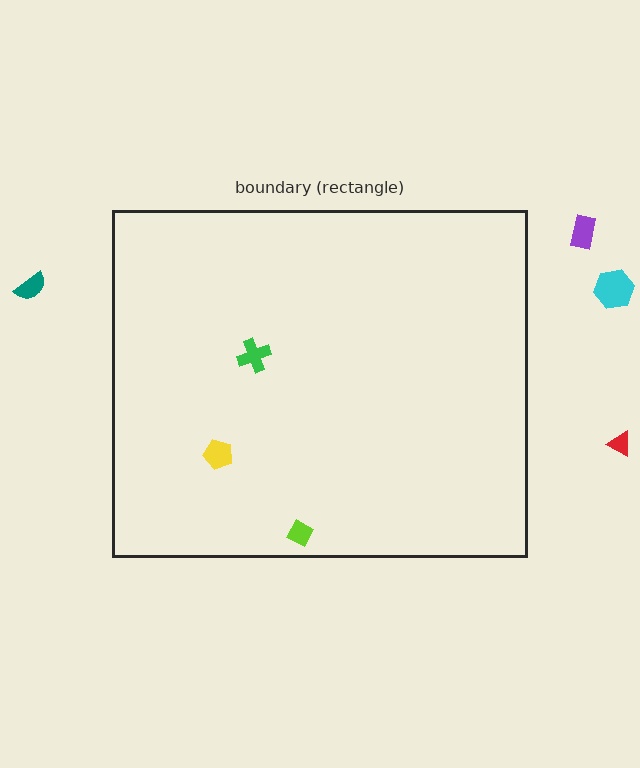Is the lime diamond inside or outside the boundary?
Inside.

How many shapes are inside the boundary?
3 inside, 4 outside.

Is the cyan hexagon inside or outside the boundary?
Outside.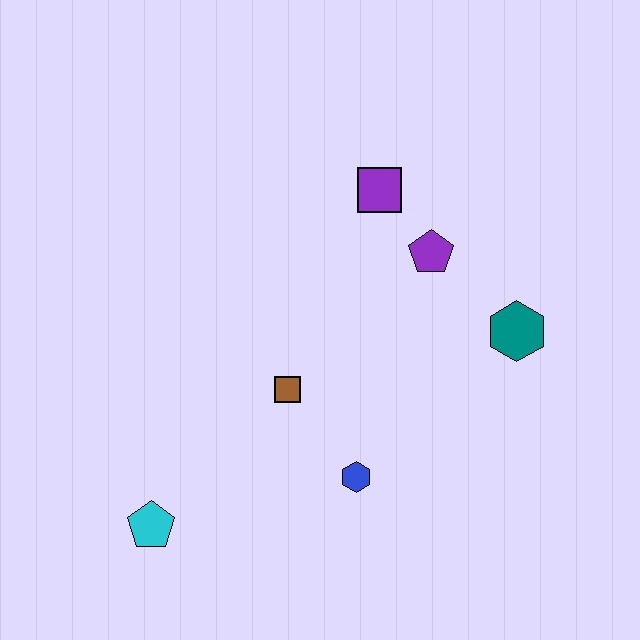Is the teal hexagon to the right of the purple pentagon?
Yes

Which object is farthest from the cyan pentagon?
The teal hexagon is farthest from the cyan pentagon.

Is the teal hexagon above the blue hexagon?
Yes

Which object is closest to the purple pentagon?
The purple square is closest to the purple pentagon.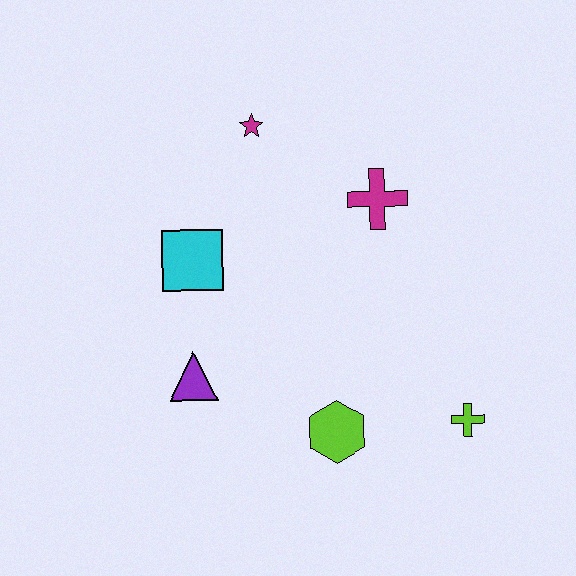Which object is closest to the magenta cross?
The magenta star is closest to the magenta cross.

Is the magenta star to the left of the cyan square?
No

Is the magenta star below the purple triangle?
No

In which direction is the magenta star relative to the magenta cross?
The magenta star is to the left of the magenta cross.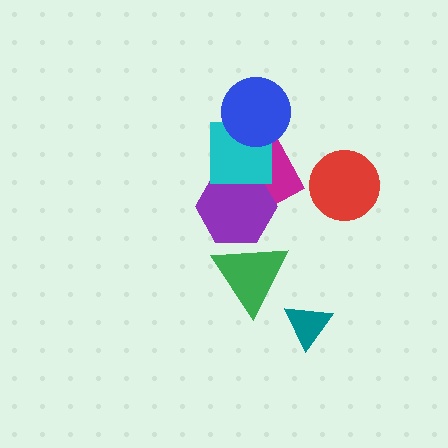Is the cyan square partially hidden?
Yes, it is partially covered by another shape.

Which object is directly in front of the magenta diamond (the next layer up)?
The purple hexagon is directly in front of the magenta diamond.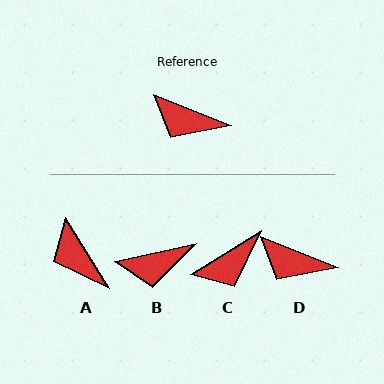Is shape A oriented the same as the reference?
No, it is off by about 37 degrees.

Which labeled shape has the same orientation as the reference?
D.